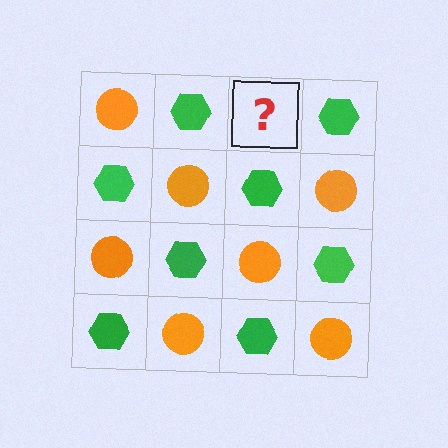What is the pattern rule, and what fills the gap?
The rule is that it alternates orange circle and green hexagon in a checkerboard pattern. The gap should be filled with an orange circle.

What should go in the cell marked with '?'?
The missing cell should contain an orange circle.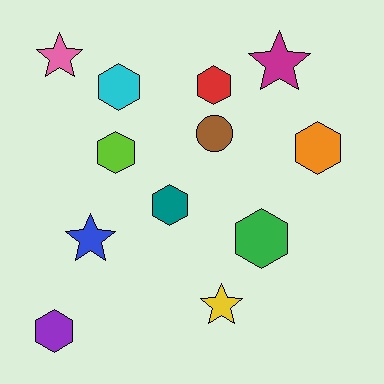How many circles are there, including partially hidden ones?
There is 1 circle.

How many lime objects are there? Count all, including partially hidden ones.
There is 1 lime object.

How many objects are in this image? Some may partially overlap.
There are 12 objects.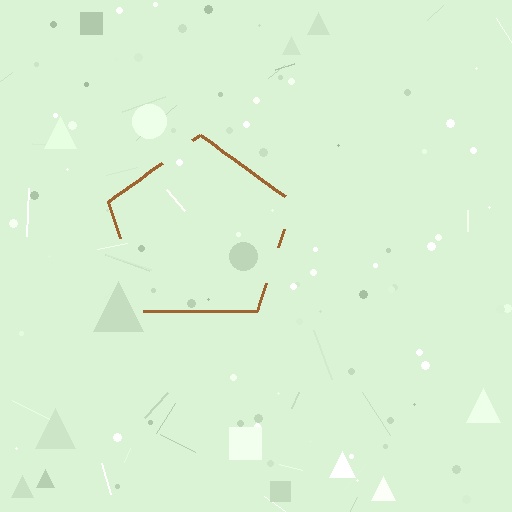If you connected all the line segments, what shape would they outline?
They would outline a pentagon.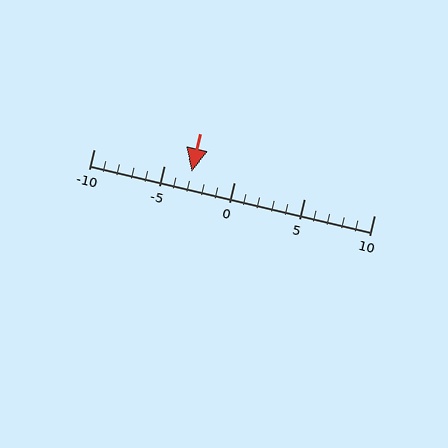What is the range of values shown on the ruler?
The ruler shows values from -10 to 10.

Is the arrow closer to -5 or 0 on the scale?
The arrow is closer to -5.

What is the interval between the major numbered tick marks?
The major tick marks are spaced 5 units apart.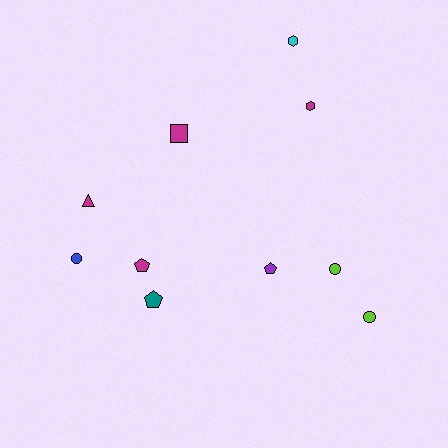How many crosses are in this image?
There are no crosses.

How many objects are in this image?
There are 10 objects.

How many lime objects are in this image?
There are 2 lime objects.